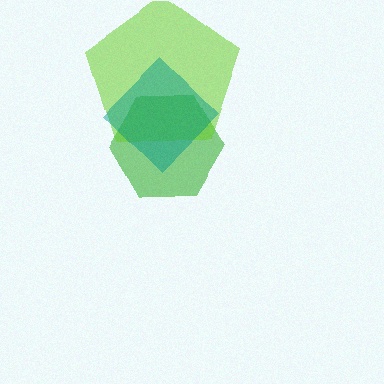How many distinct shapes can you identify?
There are 3 distinct shapes: a green hexagon, a lime pentagon, a teal diamond.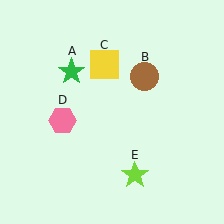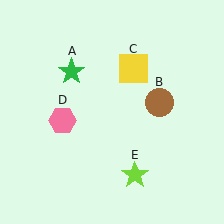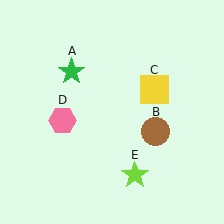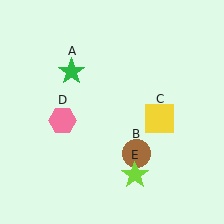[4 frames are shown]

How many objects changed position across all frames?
2 objects changed position: brown circle (object B), yellow square (object C).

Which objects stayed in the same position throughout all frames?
Green star (object A) and pink hexagon (object D) and lime star (object E) remained stationary.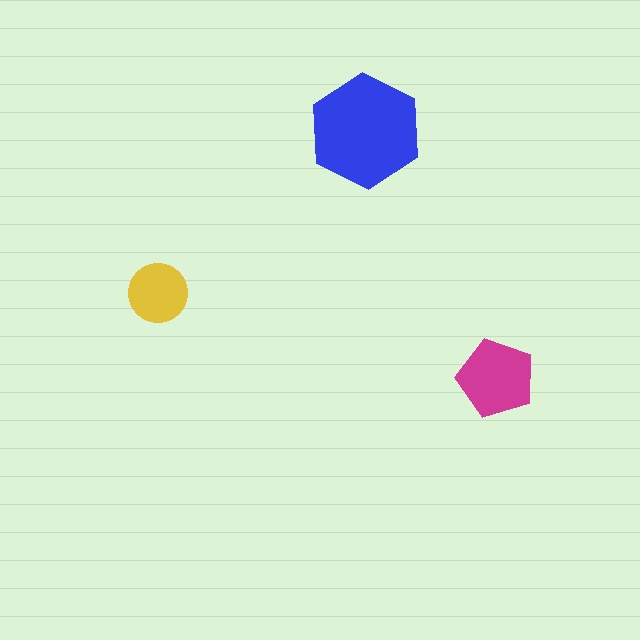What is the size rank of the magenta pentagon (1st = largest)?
2nd.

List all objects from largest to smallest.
The blue hexagon, the magenta pentagon, the yellow circle.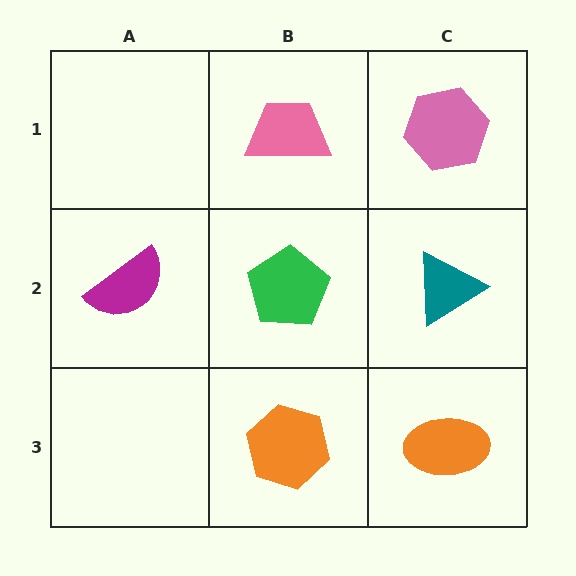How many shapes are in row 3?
2 shapes.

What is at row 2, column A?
A magenta semicircle.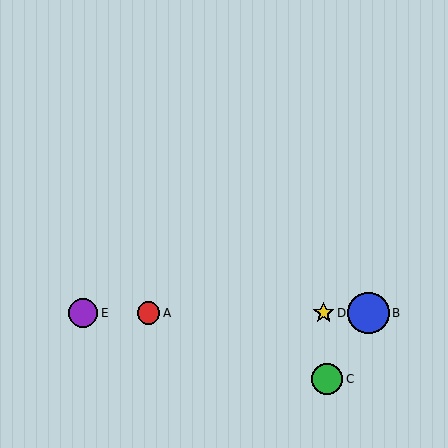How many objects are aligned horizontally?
4 objects (A, B, D, E) are aligned horizontally.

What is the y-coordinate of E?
Object E is at y≈313.